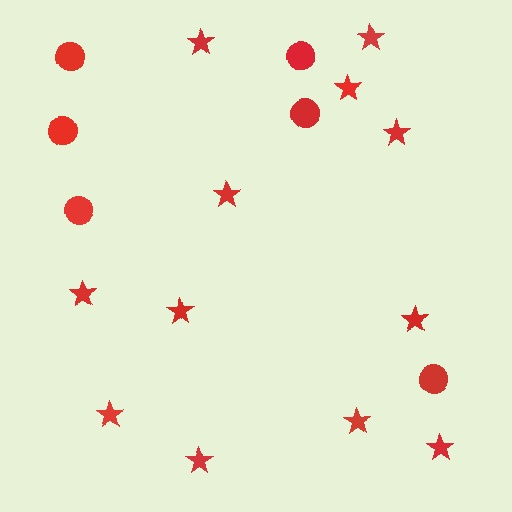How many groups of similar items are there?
There are 2 groups: one group of circles (6) and one group of stars (12).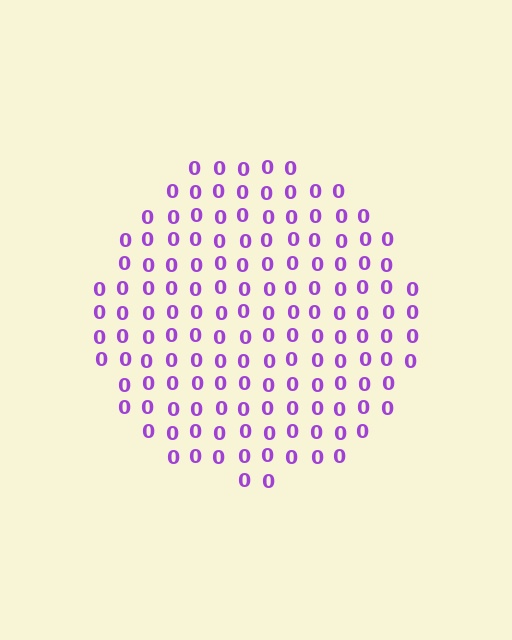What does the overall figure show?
The overall figure shows a circle.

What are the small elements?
The small elements are digit 0's.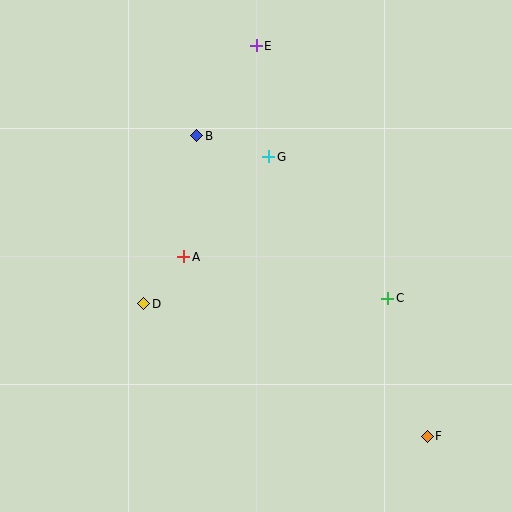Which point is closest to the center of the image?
Point A at (184, 257) is closest to the center.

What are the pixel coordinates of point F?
Point F is at (427, 436).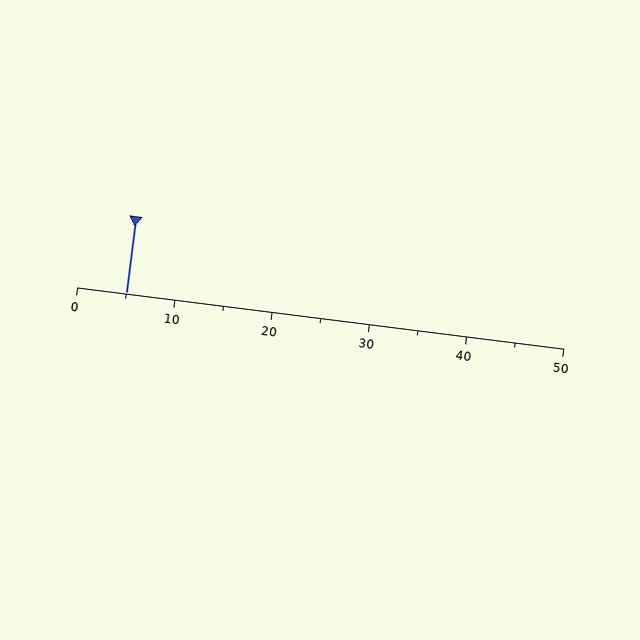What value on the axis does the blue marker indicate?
The marker indicates approximately 5.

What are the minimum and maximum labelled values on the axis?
The axis runs from 0 to 50.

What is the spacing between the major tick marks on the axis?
The major ticks are spaced 10 apart.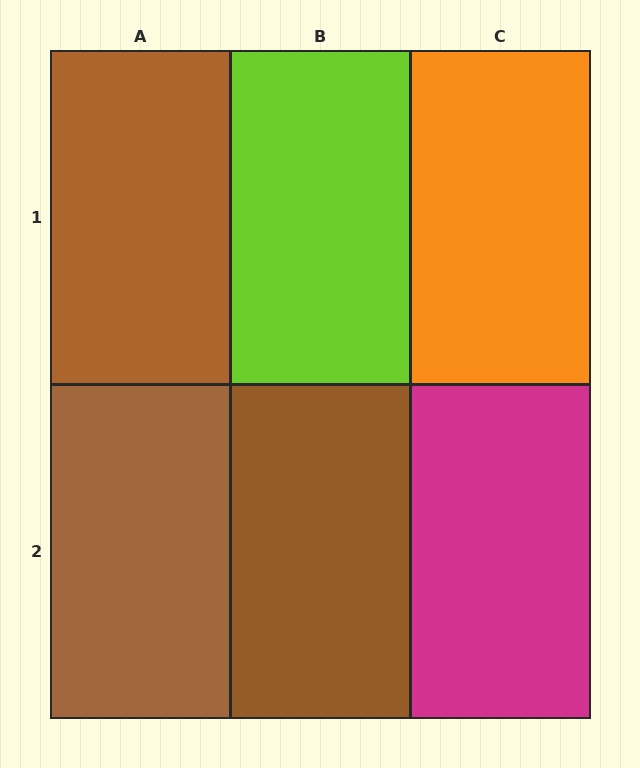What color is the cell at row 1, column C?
Orange.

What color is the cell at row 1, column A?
Brown.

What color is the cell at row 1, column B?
Lime.